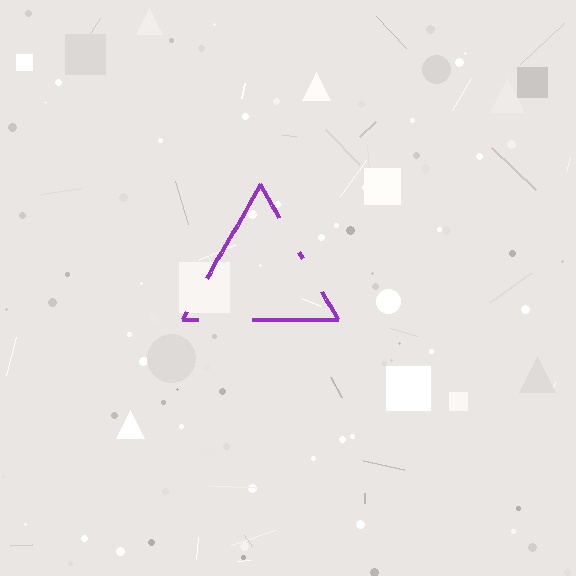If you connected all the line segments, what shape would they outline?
They would outline a triangle.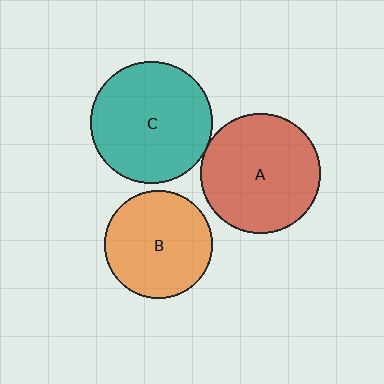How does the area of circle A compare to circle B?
Approximately 1.2 times.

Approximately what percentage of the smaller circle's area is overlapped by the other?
Approximately 5%.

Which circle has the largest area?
Circle C (teal).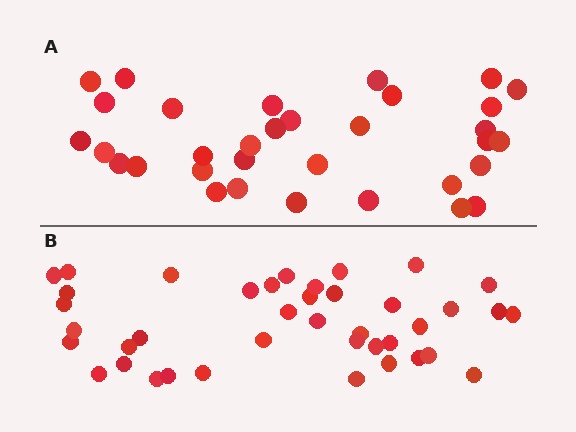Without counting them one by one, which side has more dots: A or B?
Region B (the bottom region) has more dots.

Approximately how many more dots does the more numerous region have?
Region B has roughly 8 or so more dots than region A.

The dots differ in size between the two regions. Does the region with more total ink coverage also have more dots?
No. Region A has more total ink coverage because its dots are larger, but region B actually contains more individual dots. Total area can be misleading — the number of items is what matters here.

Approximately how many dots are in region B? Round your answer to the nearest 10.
About 40 dots.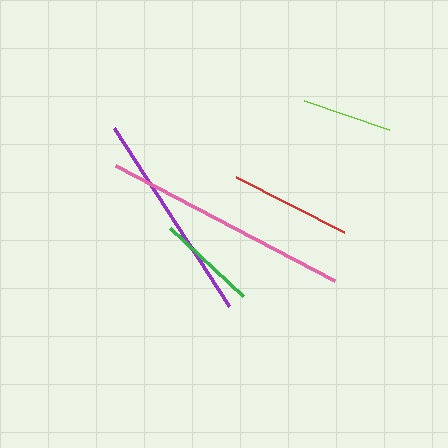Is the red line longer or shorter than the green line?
The red line is longer than the green line.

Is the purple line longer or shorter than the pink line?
The pink line is longer than the purple line.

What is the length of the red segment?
The red segment is approximately 121 pixels long.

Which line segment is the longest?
The pink line is the longest at approximately 248 pixels.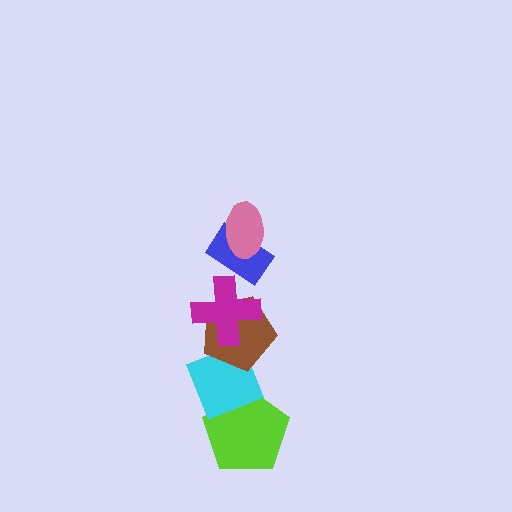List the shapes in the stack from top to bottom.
From top to bottom: the pink ellipse, the blue rectangle, the magenta cross, the brown pentagon, the cyan diamond, the lime pentagon.